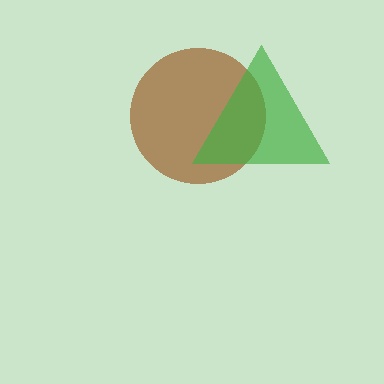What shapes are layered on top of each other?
The layered shapes are: a brown circle, a green triangle.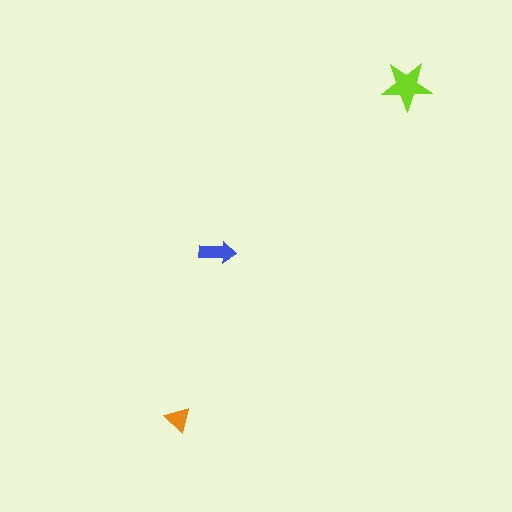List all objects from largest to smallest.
The lime star, the blue arrow, the orange triangle.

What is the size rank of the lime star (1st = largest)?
1st.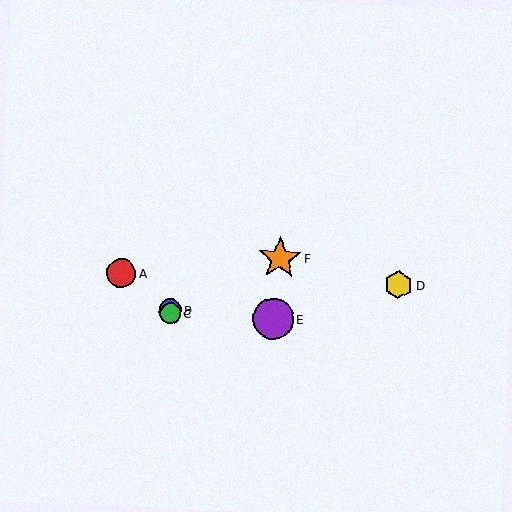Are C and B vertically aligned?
Yes, both are at x≈170.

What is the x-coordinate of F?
Object F is at x≈280.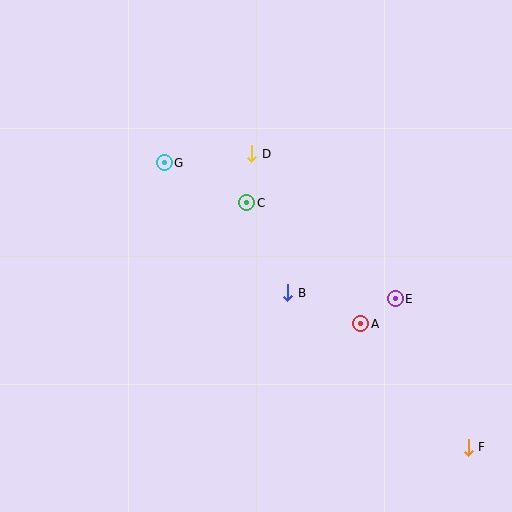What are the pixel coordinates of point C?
Point C is at (247, 203).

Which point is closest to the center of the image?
Point B at (288, 293) is closest to the center.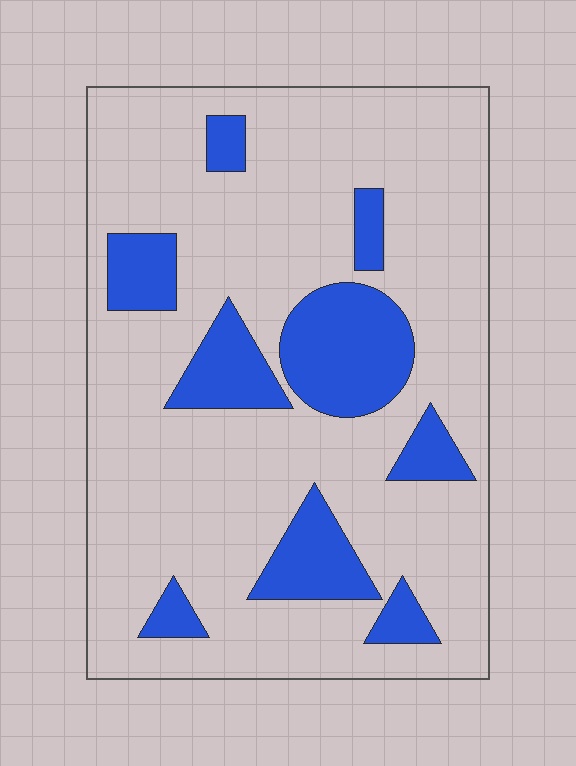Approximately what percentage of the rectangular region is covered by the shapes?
Approximately 20%.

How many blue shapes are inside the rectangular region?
9.